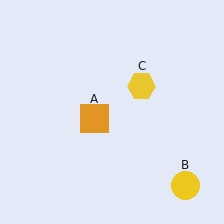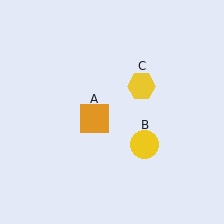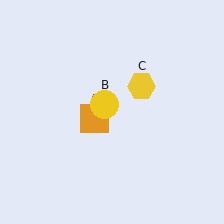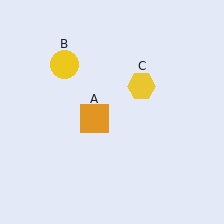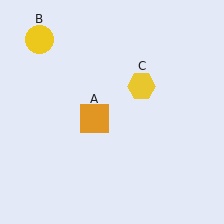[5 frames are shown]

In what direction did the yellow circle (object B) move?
The yellow circle (object B) moved up and to the left.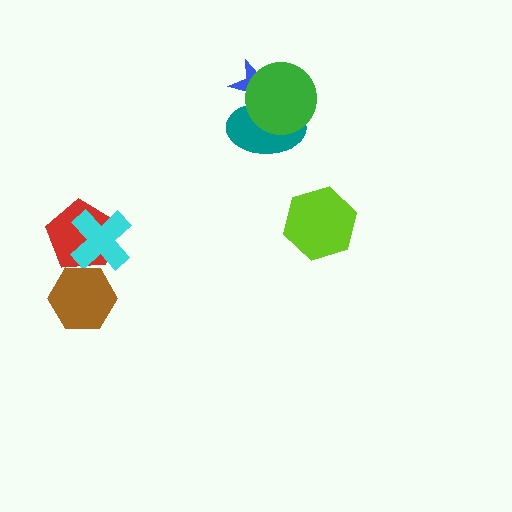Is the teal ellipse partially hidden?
Yes, it is partially covered by another shape.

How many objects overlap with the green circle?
2 objects overlap with the green circle.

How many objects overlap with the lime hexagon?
0 objects overlap with the lime hexagon.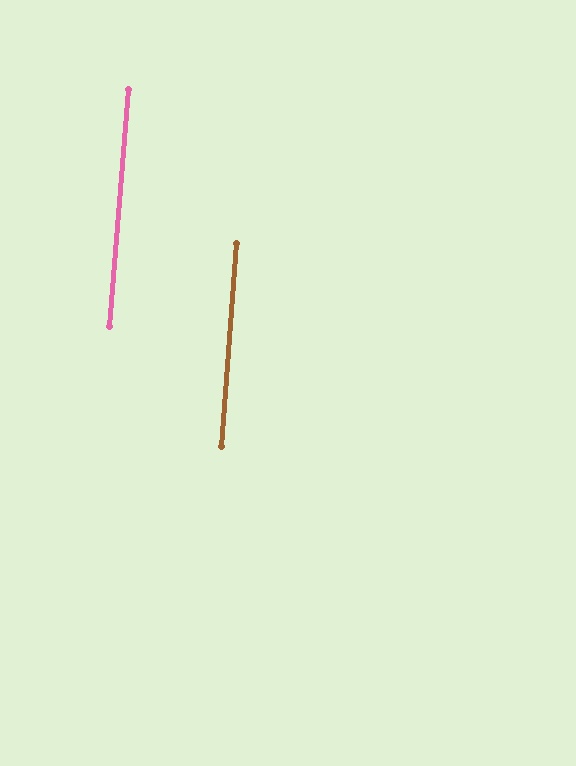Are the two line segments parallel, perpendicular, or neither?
Parallel — their directions differ by only 0.2°.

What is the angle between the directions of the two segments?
Approximately 0 degrees.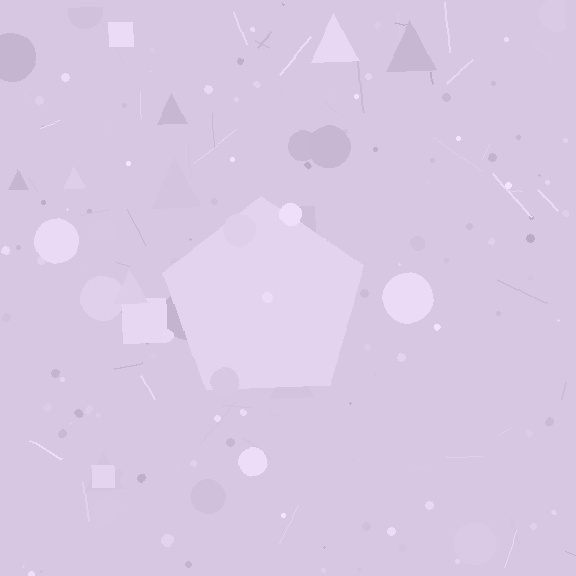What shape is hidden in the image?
A pentagon is hidden in the image.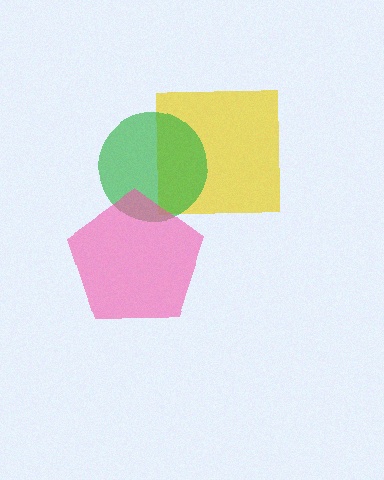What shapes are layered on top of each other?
The layered shapes are: a yellow square, a green circle, a pink pentagon.